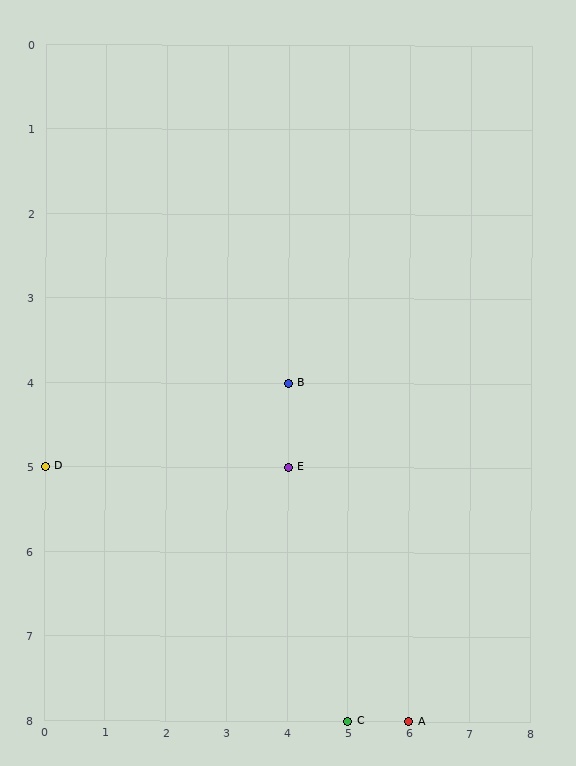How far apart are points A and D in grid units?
Points A and D are 6 columns and 3 rows apart (about 6.7 grid units diagonally).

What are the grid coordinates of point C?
Point C is at grid coordinates (5, 8).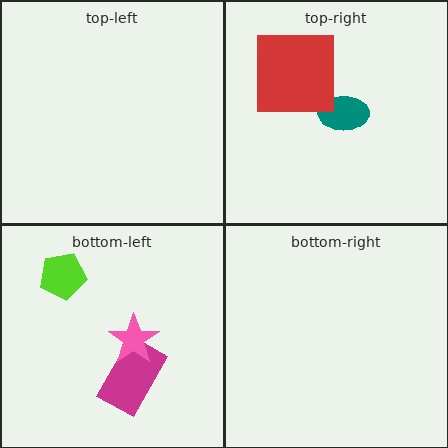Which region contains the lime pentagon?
The bottom-left region.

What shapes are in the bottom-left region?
The magenta rectangle, the lime pentagon, the pink star.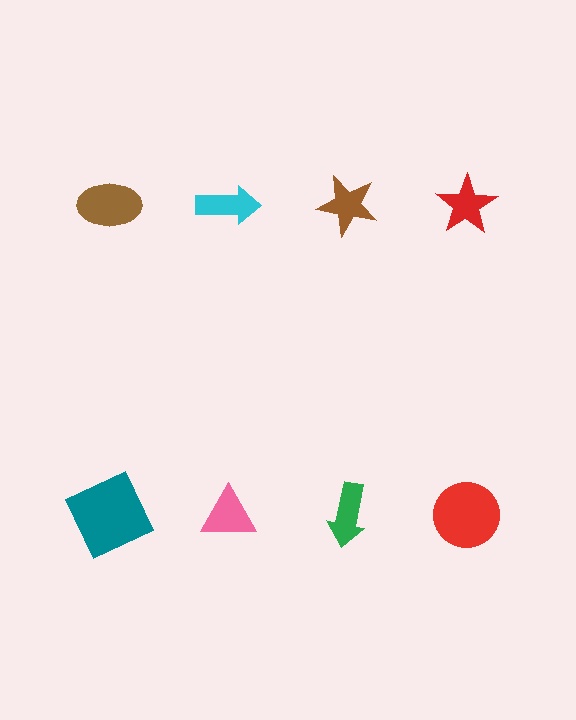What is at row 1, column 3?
A brown star.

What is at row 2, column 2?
A pink triangle.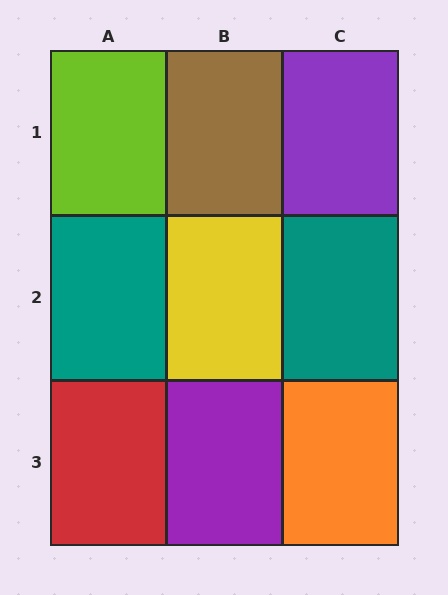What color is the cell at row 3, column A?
Red.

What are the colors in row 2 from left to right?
Teal, yellow, teal.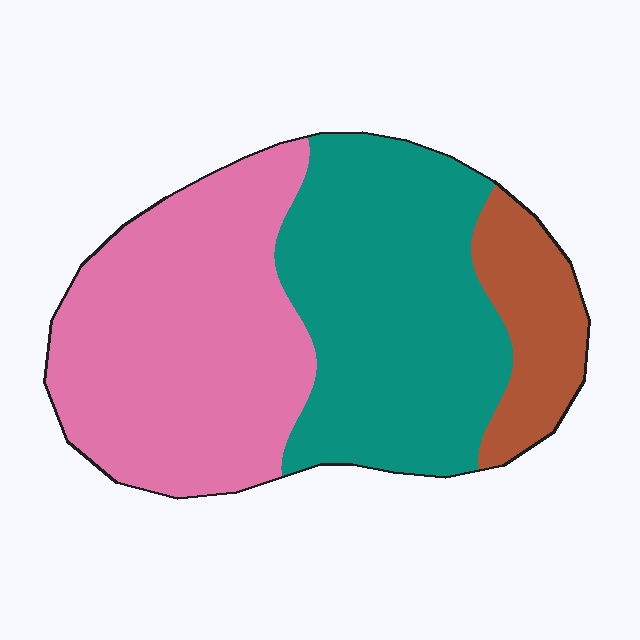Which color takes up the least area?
Brown, at roughly 15%.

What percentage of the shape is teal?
Teal covers roughly 40% of the shape.